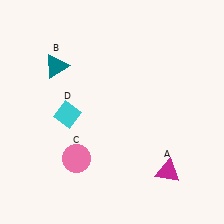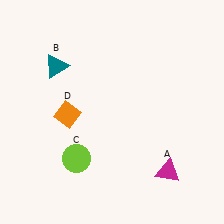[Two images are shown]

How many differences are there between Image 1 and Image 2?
There are 2 differences between the two images.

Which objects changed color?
C changed from pink to lime. D changed from cyan to orange.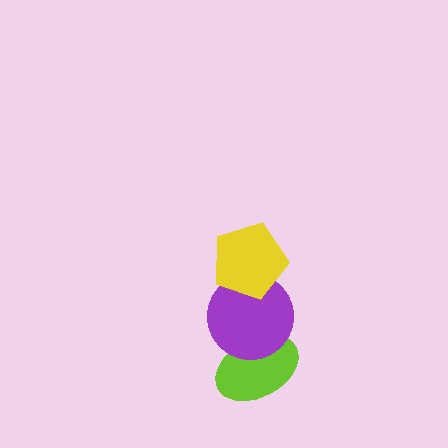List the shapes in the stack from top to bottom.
From top to bottom: the yellow pentagon, the purple circle, the lime ellipse.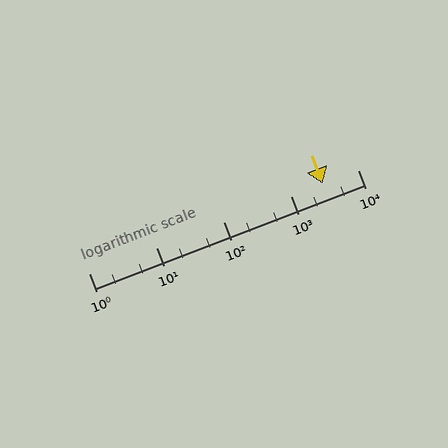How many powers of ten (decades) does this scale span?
The scale spans 4 decades, from 1 to 10000.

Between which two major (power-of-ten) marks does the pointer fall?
The pointer is between 1000 and 10000.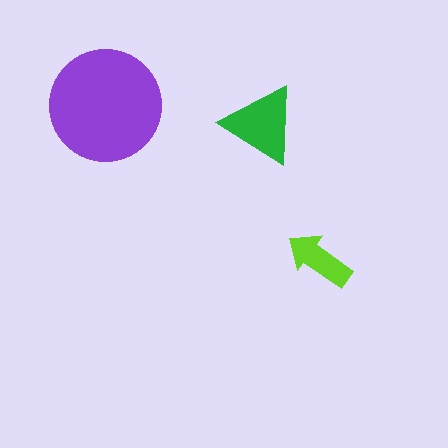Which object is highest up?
The purple circle is topmost.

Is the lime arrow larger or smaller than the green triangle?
Smaller.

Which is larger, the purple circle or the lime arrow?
The purple circle.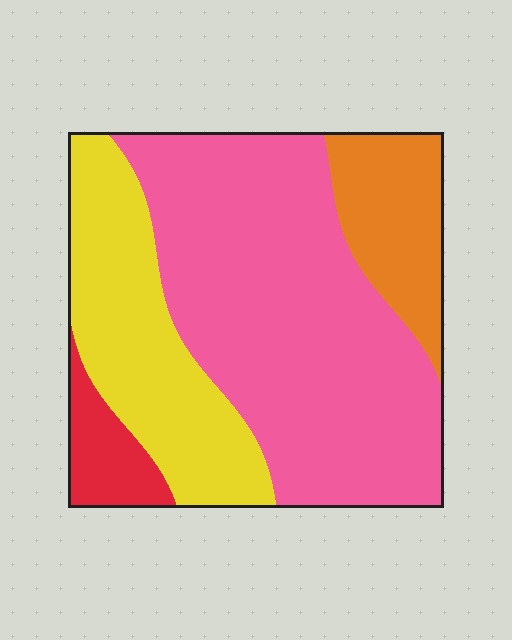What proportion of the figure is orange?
Orange covers roughly 15% of the figure.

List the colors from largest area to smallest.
From largest to smallest: pink, yellow, orange, red.